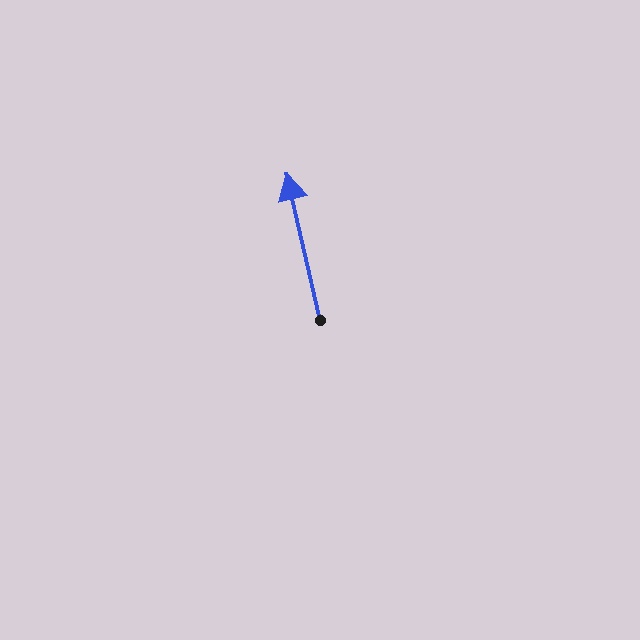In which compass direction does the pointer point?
North.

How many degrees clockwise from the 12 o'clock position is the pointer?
Approximately 347 degrees.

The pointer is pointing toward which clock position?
Roughly 12 o'clock.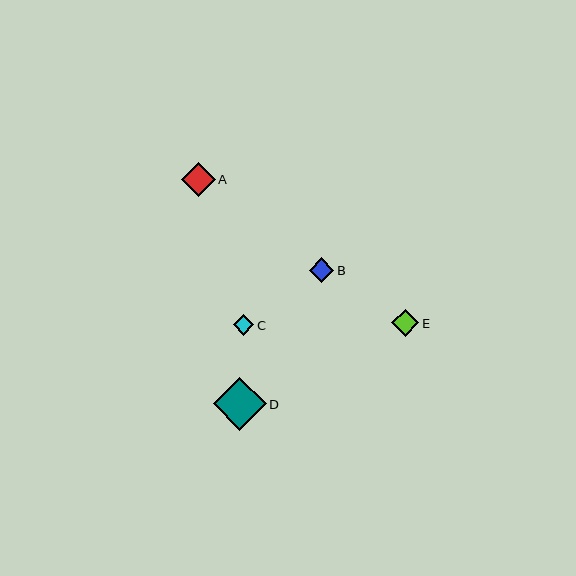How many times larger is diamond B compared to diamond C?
Diamond B is approximately 1.2 times the size of diamond C.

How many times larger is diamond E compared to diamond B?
Diamond E is approximately 1.1 times the size of diamond B.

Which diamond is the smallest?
Diamond C is the smallest with a size of approximately 20 pixels.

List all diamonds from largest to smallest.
From largest to smallest: D, A, E, B, C.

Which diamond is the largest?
Diamond D is the largest with a size of approximately 53 pixels.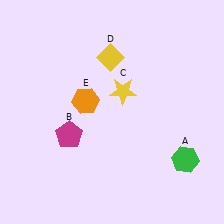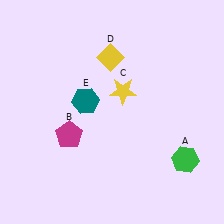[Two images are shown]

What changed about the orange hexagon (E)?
In Image 1, E is orange. In Image 2, it changed to teal.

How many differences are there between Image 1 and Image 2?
There is 1 difference between the two images.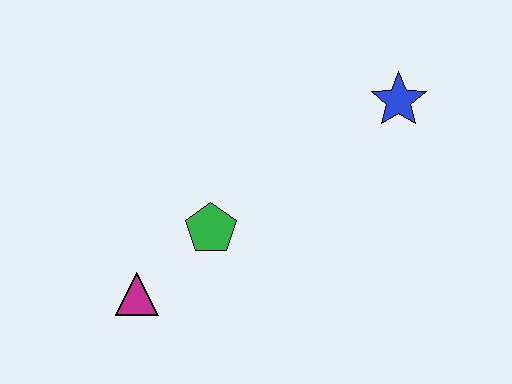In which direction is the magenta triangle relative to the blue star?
The magenta triangle is to the left of the blue star.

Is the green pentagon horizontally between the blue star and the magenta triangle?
Yes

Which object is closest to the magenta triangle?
The green pentagon is closest to the magenta triangle.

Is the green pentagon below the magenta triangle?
No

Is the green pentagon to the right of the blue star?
No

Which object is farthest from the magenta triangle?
The blue star is farthest from the magenta triangle.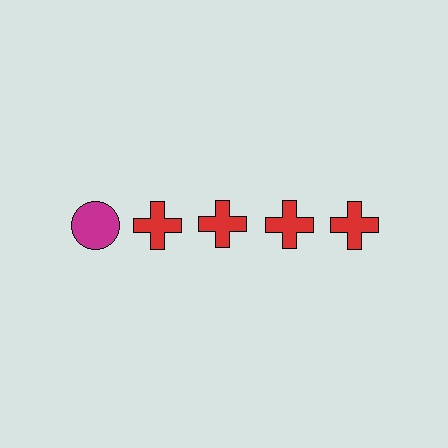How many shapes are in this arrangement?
There are 5 shapes arranged in a grid pattern.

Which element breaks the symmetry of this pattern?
The magenta circle in the top row, leftmost column breaks the symmetry. All other shapes are red crosses.